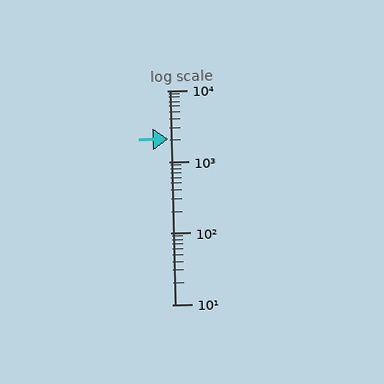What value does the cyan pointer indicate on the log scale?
The pointer indicates approximately 2100.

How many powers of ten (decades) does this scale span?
The scale spans 3 decades, from 10 to 10000.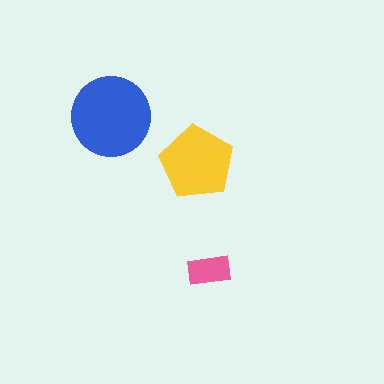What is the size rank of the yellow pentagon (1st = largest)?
2nd.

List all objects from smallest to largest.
The pink rectangle, the yellow pentagon, the blue circle.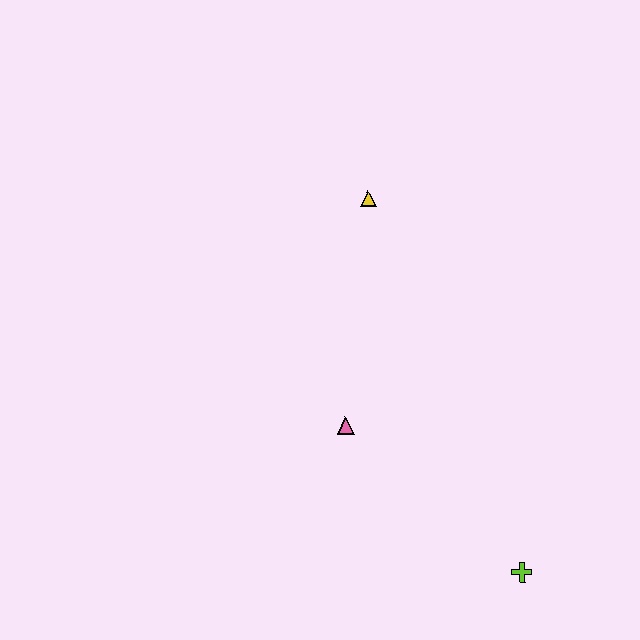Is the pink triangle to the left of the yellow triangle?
Yes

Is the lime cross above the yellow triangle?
No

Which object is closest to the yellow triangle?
The pink triangle is closest to the yellow triangle.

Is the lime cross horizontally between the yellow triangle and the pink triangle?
No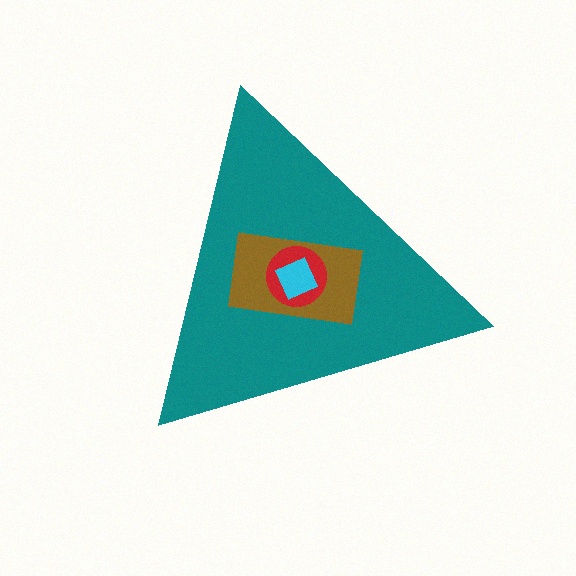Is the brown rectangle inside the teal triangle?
Yes.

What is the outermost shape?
The teal triangle.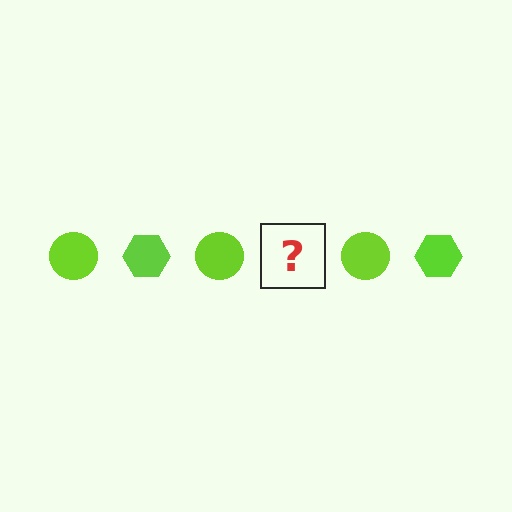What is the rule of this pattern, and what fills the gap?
The rule is that the pattern cycles through circle, hexagon shapes in lime. The gap should be filled with a lime hexagon.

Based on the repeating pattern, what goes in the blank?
The blank should be a lime hexagon.